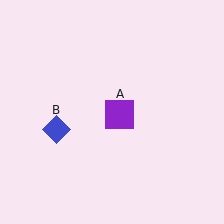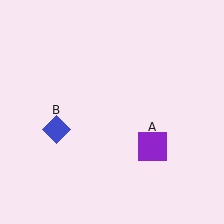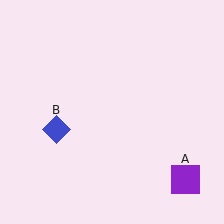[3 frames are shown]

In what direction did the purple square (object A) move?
The purple square (object A) moved down and to the right.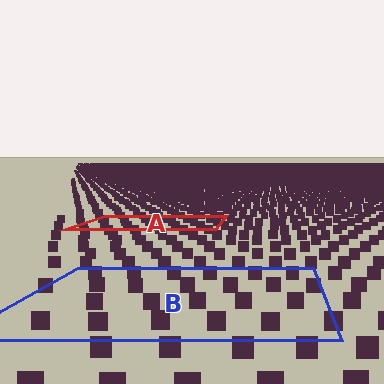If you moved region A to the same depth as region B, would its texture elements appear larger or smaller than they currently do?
They would appear larger. At a closer depth, the same texture elements are projected at a bigger on-screen size.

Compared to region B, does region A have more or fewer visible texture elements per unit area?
Region A has more texture elements per unit area — they are packed more densely because it is farther away.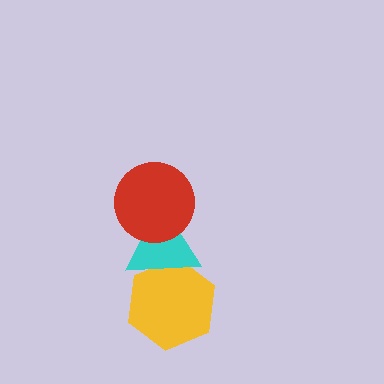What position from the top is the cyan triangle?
The cyan triangle is 2nd from the top.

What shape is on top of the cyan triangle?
The red circle is on top of the cyan triangle.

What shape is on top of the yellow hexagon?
The cyan triangle is on top of the yellow hexagon.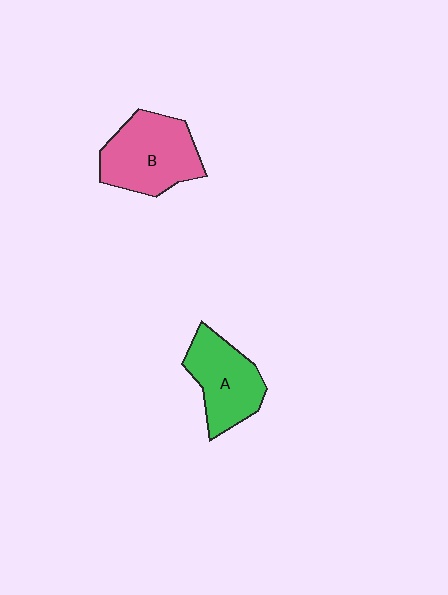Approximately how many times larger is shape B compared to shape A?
Approximately 1.2 times.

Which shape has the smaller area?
Shape A (green).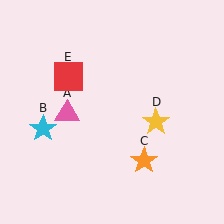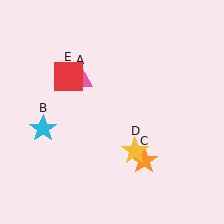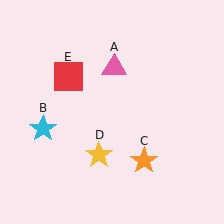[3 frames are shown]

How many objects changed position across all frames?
2 objects changed position: pink triangle (object A), yellow star (object D).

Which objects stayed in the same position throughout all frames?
Cyan star (object B) and orange star (object C) and red square (object E) remained stationary.